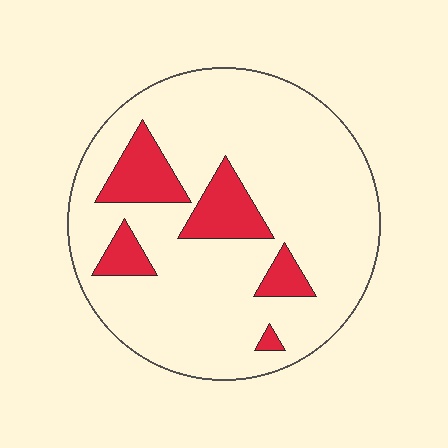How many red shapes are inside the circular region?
5.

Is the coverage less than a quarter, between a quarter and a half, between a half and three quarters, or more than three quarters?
Less than a quarter.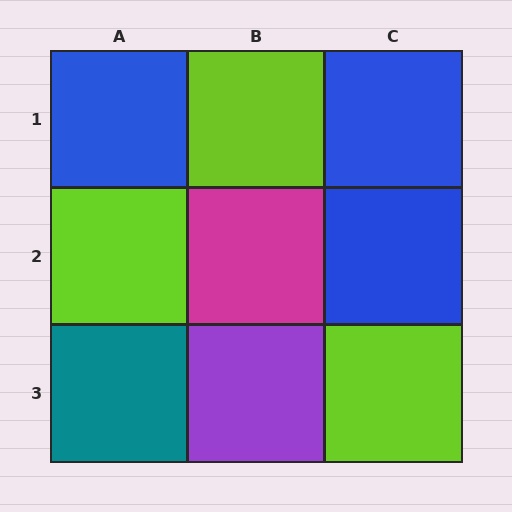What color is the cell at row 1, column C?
Blue.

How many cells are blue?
3 cells are blue.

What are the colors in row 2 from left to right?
Lime, magenta, blue.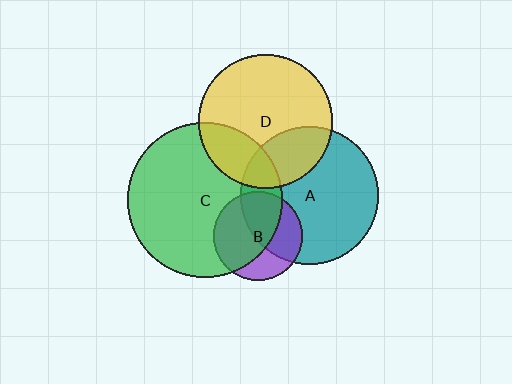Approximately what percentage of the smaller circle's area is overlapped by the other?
Approximately 50%.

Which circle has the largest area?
Circle C (green).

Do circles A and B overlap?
Yes.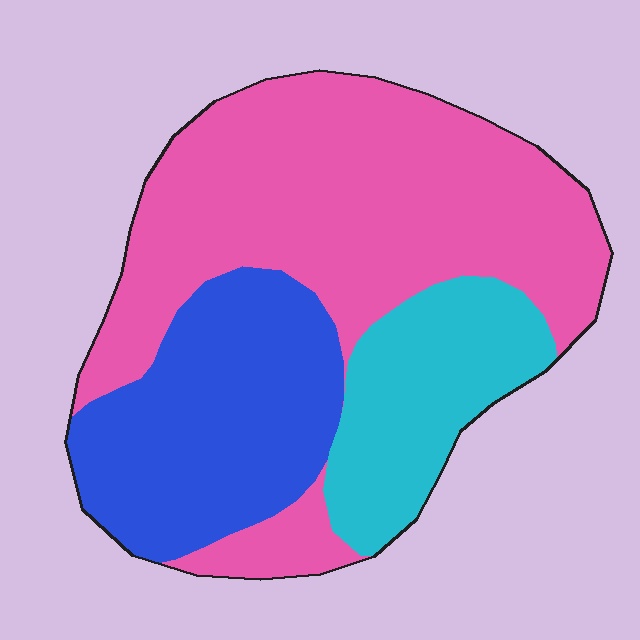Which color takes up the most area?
Pink, at roughly 55%.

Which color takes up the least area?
Cyan, at roughly 20%.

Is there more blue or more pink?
Pink.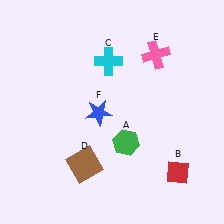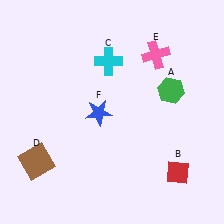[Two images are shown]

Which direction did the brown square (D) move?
The brown square (D) moved left.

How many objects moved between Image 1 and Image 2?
2 objects moved between the two images.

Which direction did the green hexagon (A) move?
The green hexagon (A) moved up.